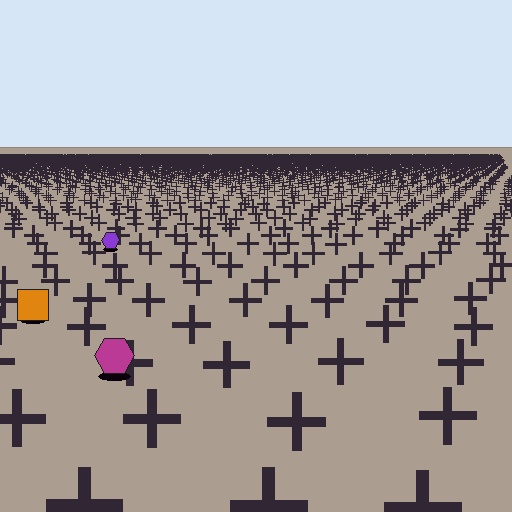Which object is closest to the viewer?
The magenta hexagon is closest. The texture marks near it are larger and more spread out.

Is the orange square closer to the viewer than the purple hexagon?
Yes. The orange square is closer — you can tell from the texture gradient: the ground texture is coarser near it.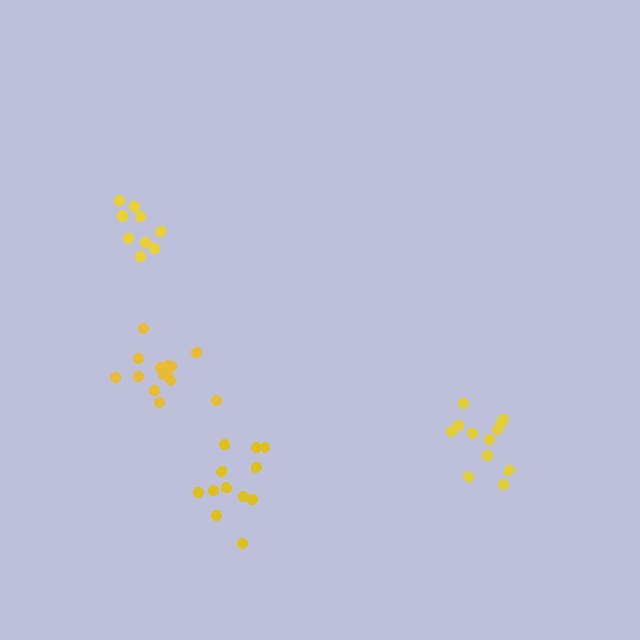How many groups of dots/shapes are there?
There are 4 groups.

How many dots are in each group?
Group 1: 12 dots, Group 2: 10 dots, Group 3: 12 dots, Group 4: 14 dots (48 total).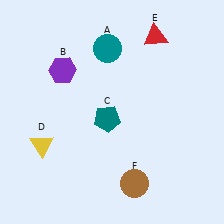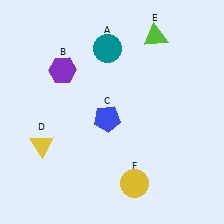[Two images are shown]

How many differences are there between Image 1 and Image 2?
There are 3 differences between the two images.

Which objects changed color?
C changed from teal to blue. E changed from red to lime. F changed from brown to yellow.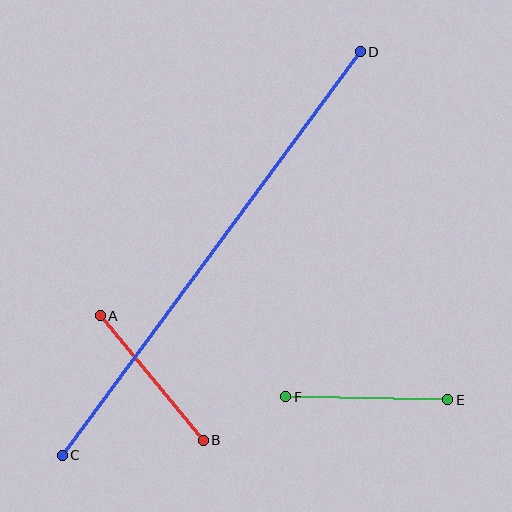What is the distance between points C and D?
The distance is approximately 502 pixels.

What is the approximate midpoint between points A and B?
The midpoint is at approximately (152, 378) pixels.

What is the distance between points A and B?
The distance is approximately 162 pixels.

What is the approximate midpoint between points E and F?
The midpoint is at approximately (367, 398) pixels.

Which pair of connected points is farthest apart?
Points C and D are farthest apart.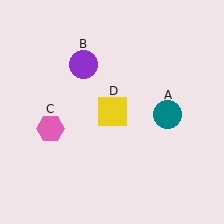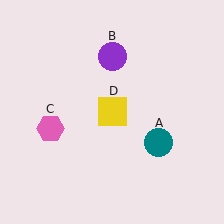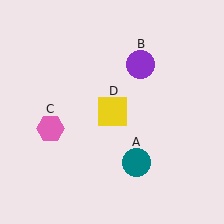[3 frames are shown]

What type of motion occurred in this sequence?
The teal circle (object A), purple circle (object B) rotated clockwise around the center of the scene.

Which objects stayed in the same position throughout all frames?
Pink hexagon (object C) and yellow square (object D) remained stationary.